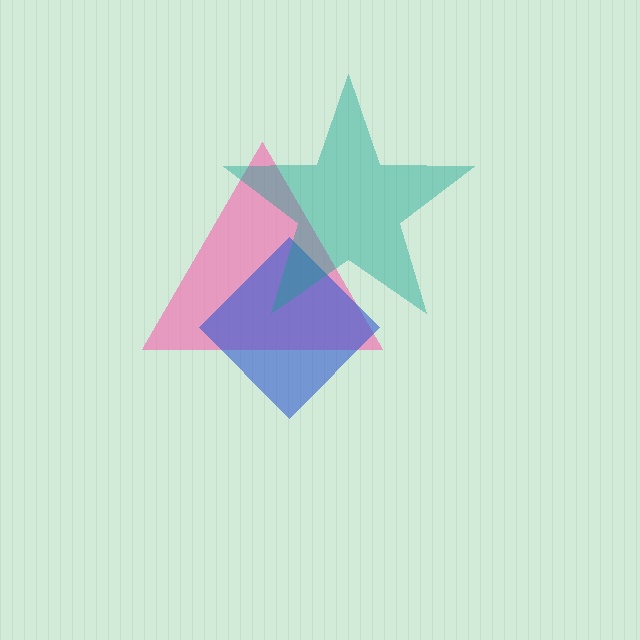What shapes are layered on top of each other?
The layered shapes are: a pink triangle, a blue diamond, a teal star.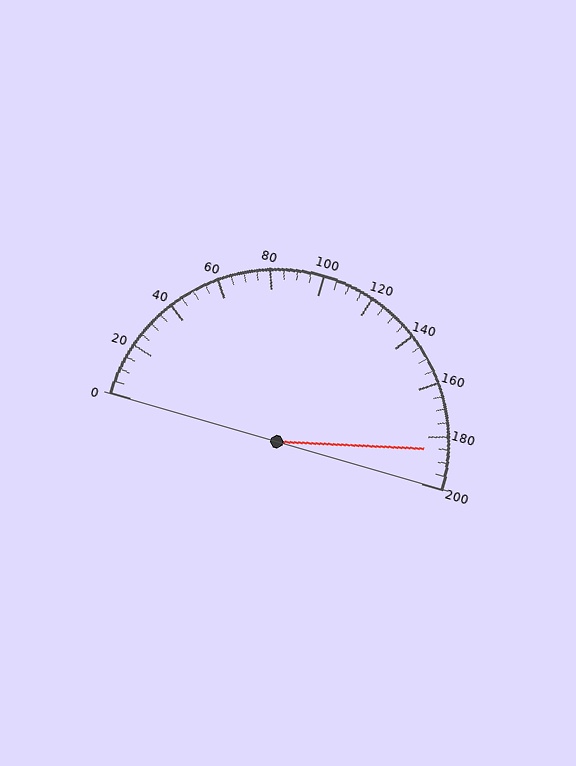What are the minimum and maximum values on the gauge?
The gauge ranges from 0 to 200.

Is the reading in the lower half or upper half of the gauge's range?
The reading is in the upper half of the range (0 to 200).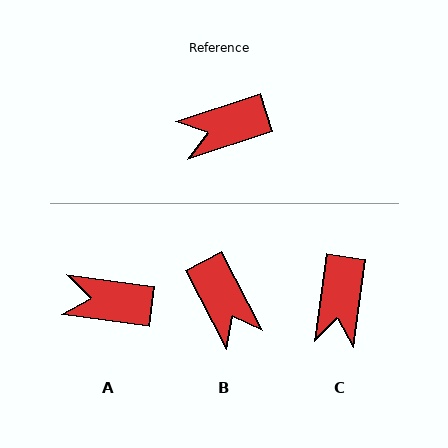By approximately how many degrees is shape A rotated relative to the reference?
Approximately 26 degrees clockwise.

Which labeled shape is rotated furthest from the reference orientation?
B, about 99 degrees away.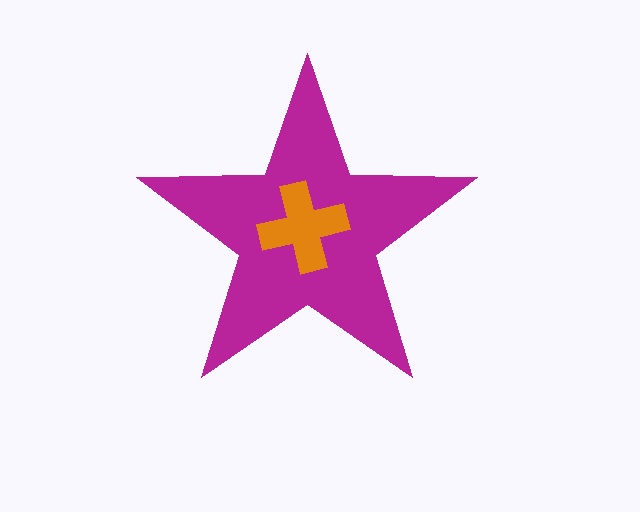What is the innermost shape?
The orange cross.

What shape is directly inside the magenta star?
The orange cross.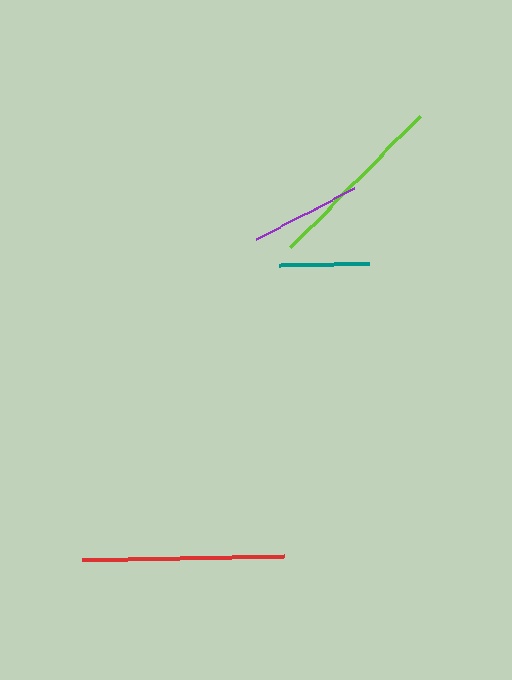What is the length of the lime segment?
The lime segment is approximately 184 pixels long.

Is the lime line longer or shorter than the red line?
The red line is longer than the lime line.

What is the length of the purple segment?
The purple segment is approximately 111 pixels long.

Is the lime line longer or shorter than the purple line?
The lime line is longer than the purple line.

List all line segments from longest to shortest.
From longest to shortest: red, lime, purple, teal.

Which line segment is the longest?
The red line is the longest at approximately 201 pixels.